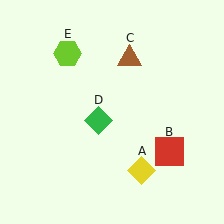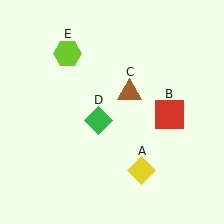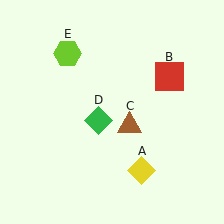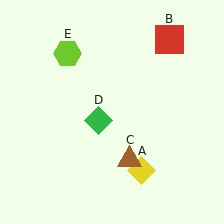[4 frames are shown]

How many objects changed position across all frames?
2 objects changed position: red square (object B), brown triangle (object C).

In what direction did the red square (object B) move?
The red square (object B) moved up.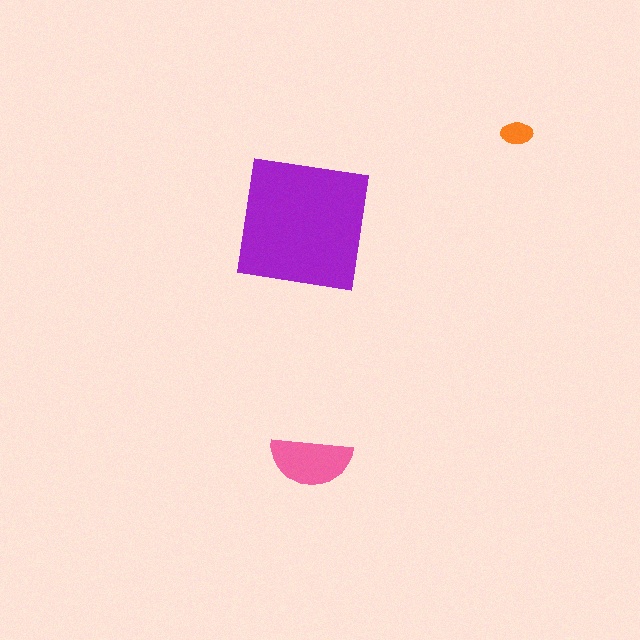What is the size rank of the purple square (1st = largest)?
1st.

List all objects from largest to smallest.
The purple square, the pink semicircle, the orange ellipse.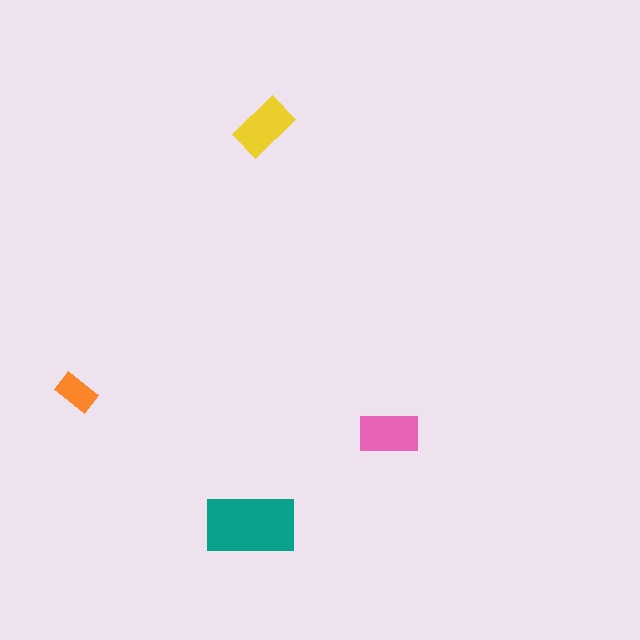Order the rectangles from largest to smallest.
the teal one, the pink one, the yellow one, the orange one.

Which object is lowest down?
The teal rectangle is bottommost.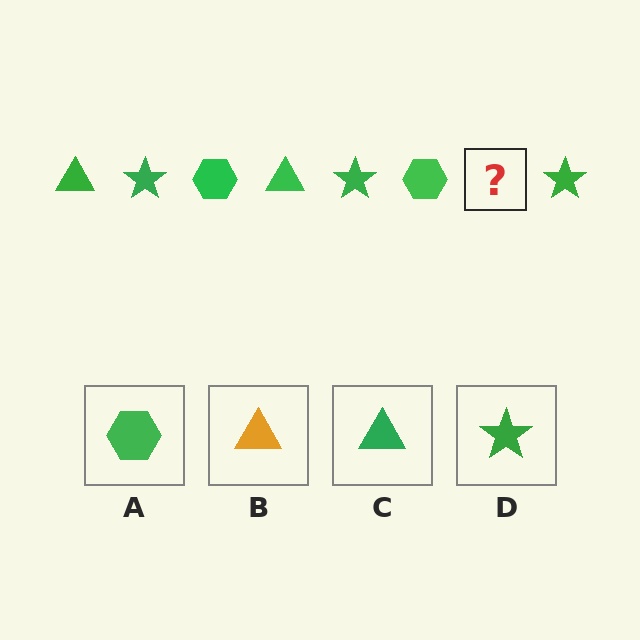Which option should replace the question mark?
Option C.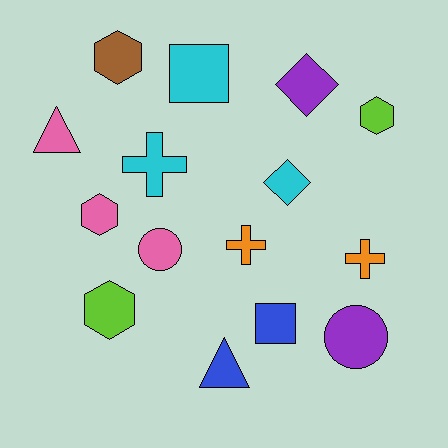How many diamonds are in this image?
There are 2 diamonds.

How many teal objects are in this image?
There are no teal objects.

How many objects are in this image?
There are 15 objects.